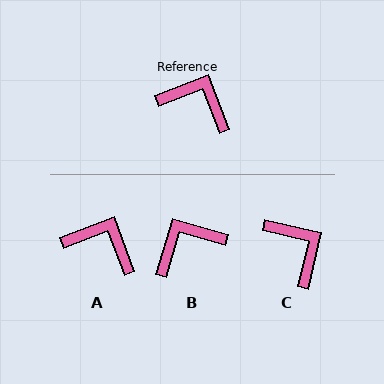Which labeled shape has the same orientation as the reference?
A.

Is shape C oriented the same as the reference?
No, it is off by about 34 degrees.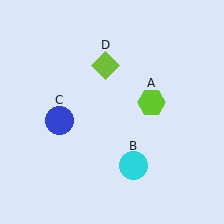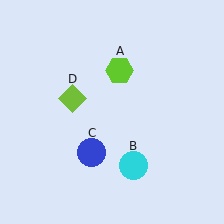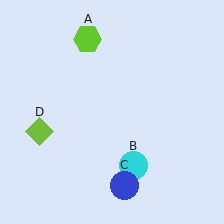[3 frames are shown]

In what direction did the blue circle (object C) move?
The blue circle (object C) moved down and to the right.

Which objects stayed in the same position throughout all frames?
Cyan circle (object B) remained stationary.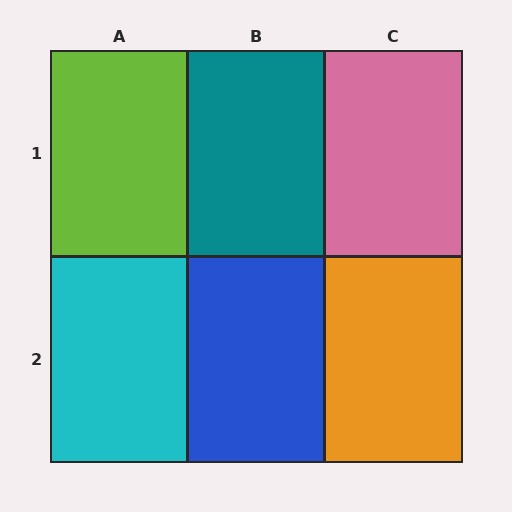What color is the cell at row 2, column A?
Cyan.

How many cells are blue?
1 cell is blue.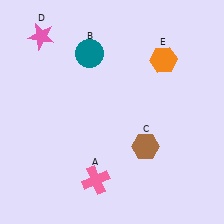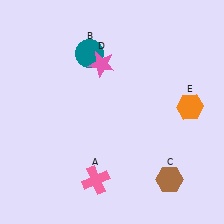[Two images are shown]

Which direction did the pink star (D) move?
The pink star (D) moved right.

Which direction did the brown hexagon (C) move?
The brown hexagon (C) moved down.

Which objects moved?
The objects that moved are: the brown hexagon (C), the pink star (D), the orange hexagon (E).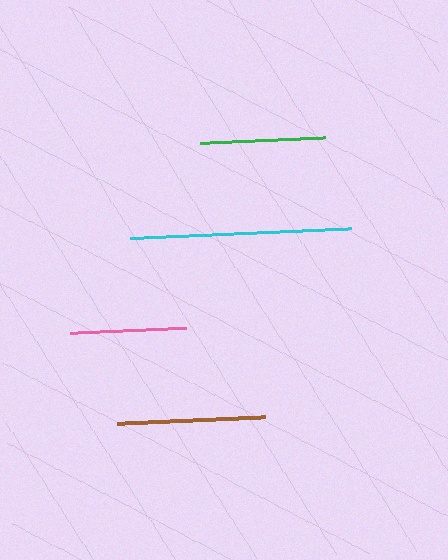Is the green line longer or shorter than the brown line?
The brown line is longer than the green line.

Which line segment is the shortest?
The pink line is the shortest at approximately 117 pixels.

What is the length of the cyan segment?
The cyan segment is approximately 221 pixels long.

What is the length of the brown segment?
The brown segment is approximately 148 pixels long.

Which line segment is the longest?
The cyan line is the longest at approximately 221 pixels.